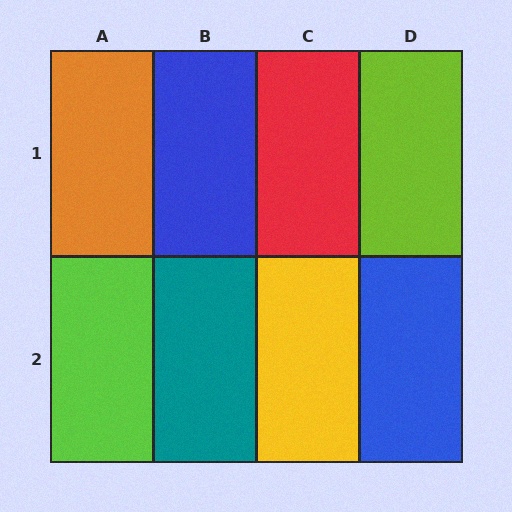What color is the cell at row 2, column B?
Teal.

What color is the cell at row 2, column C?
Yellow.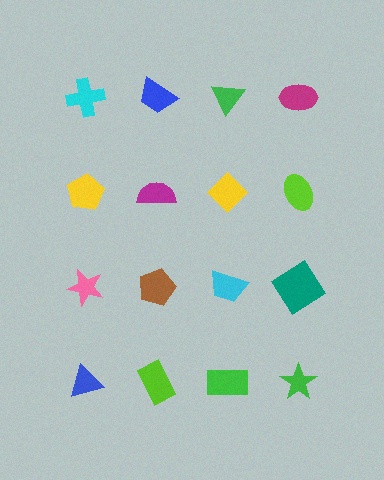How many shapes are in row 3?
4 shapes.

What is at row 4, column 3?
A green rectangle.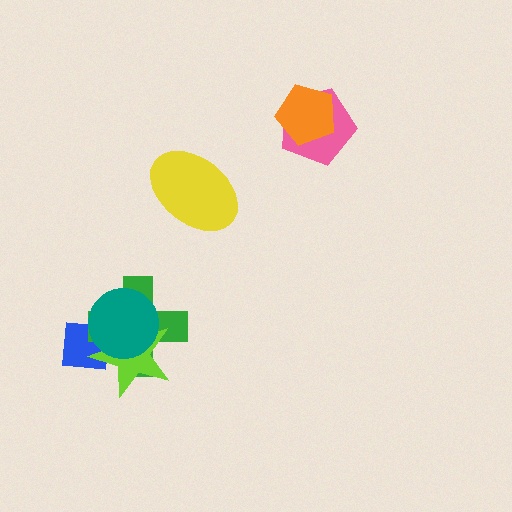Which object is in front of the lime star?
The teal circle is in front of the lime star.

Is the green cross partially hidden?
Yes, it is partially covered by another shape.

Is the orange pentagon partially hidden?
No, no other shape covers it.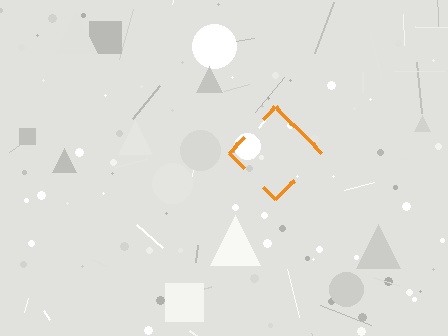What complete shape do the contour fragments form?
The contour fragments form a diamond.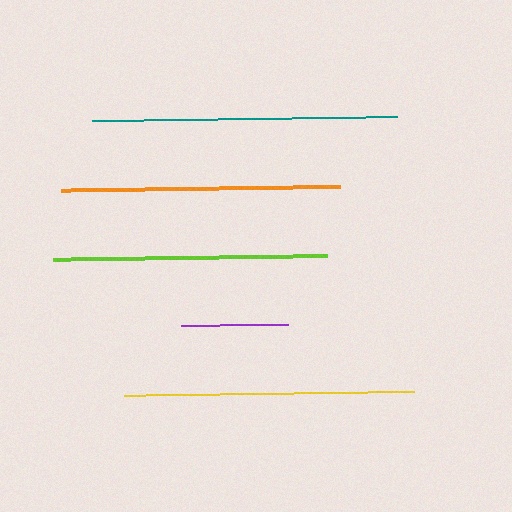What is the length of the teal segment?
The teal segment is approximately 305 pixels long.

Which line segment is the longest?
The teal line is the longest at approximately 305 pixels.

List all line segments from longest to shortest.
From longest to shortest: teal, yellow, orange, lime, purple.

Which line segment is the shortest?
The purple line is the shortest at approximately 107 pixels.